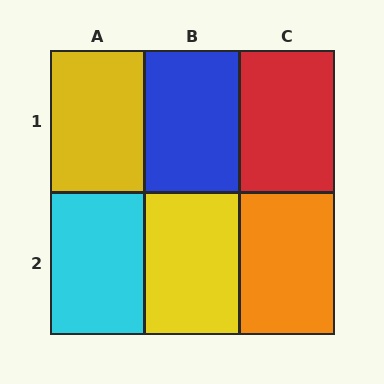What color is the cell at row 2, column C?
Orange.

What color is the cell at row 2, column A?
Cyan.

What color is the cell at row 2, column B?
Yellow.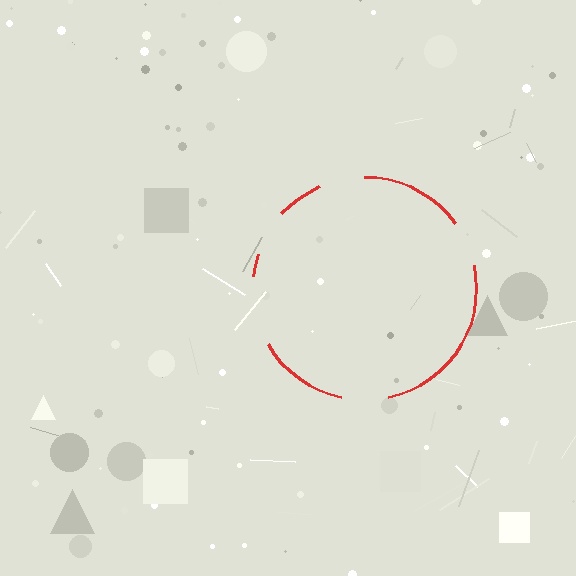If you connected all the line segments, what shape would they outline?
They would outline a circle.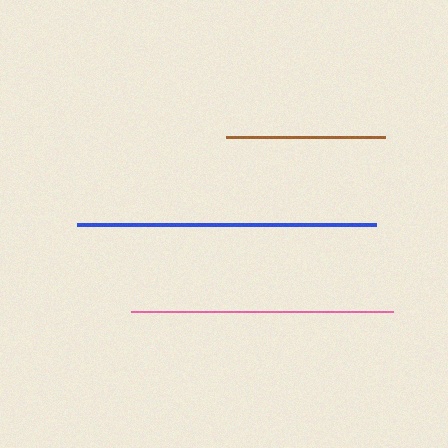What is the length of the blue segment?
The blue segment is approximately 299 pixels long.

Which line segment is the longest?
The blue line is the longest at approximately 299 pixels.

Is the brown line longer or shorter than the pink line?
The pink line is longer than the brown line.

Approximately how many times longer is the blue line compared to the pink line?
The blue line is approximately 1.1 times the length of the pink line.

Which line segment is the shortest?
The brown line is the shortest at approximately 159 pixels.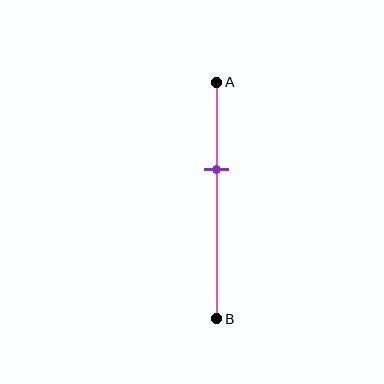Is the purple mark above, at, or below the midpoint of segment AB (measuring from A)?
The purple mark is above the midpoint of segment AB.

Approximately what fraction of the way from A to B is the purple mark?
The purple mark is approximately 35% of the way from A to B.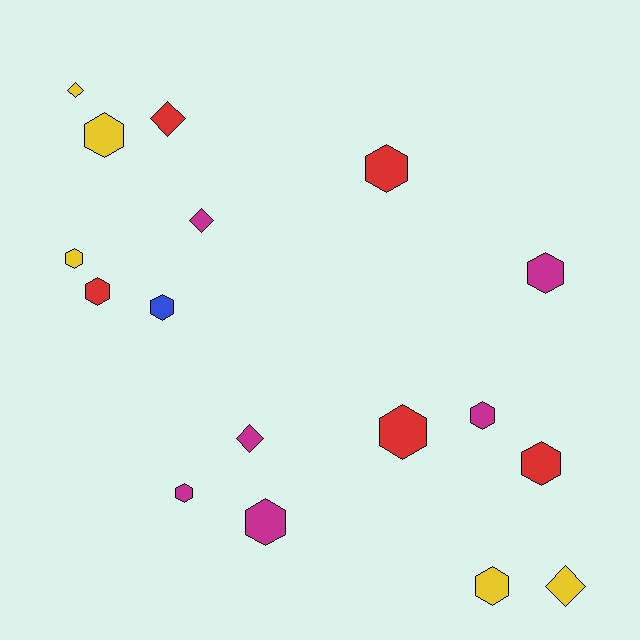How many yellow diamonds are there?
There are 2 yellow diamonds.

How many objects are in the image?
There are 17 objects.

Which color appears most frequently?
Magenta, with 6 objects.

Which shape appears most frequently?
Hexagon, with 12 objects.